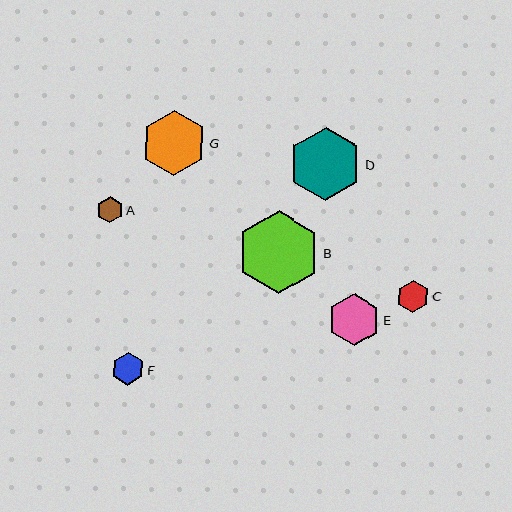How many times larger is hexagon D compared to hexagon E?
Hexagon D is approximately 1.4 times the size of hexagon E.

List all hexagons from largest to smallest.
From largest to smallest: B, D, G, E, C, F, A.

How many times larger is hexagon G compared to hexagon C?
Hexagon G is approximately 2.0 times the size of hexagon C.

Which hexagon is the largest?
Hexagon B is the largest with a size of approximately 82 pixels.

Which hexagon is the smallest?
Hexagon A is the smallest with a size of approximately 26 pixels.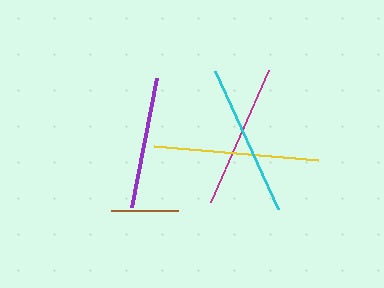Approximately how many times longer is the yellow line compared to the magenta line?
The yellow line is approximately 1.1 times the length of the magenta line.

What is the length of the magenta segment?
The magenta segment is approximately 144 pixels long.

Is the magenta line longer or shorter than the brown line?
The magenta line is longer than the brown line.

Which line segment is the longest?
The yellow line is the longest at approximately 165 pixels.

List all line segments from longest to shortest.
From longest to shortest: yellow, cyan, magenta, purple, brown.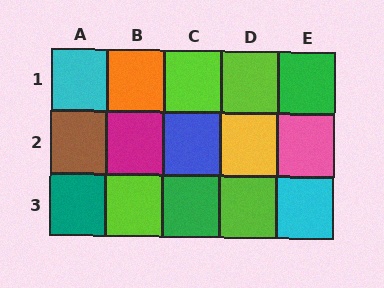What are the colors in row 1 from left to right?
Cyan, orange, lime, lime, green.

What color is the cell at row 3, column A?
Teal.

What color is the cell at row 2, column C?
Blue.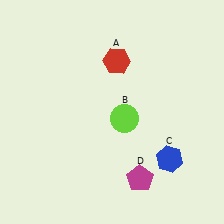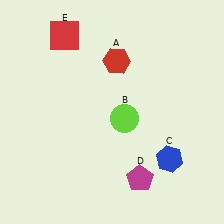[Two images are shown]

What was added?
A red square (E) was added in Image 2.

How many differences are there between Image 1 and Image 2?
There is 1 difference between the two images.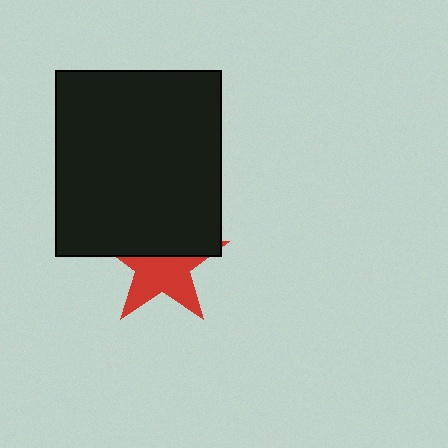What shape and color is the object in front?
The object in front is a black rectangle.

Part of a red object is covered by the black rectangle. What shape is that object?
It is a star.